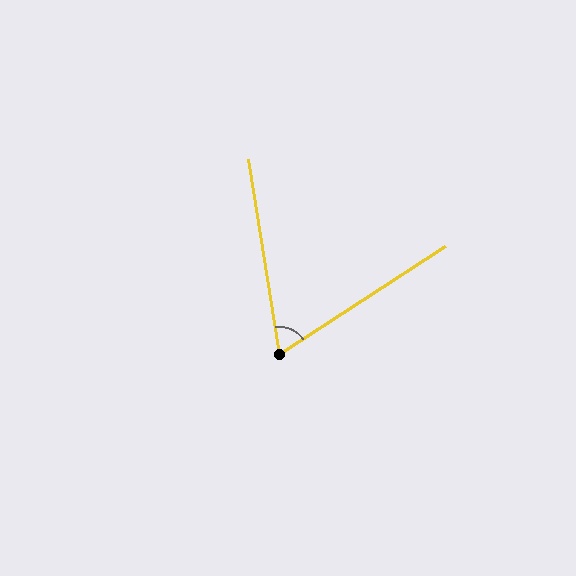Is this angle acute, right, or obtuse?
It is acute.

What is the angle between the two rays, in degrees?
Approximately 66 degrees.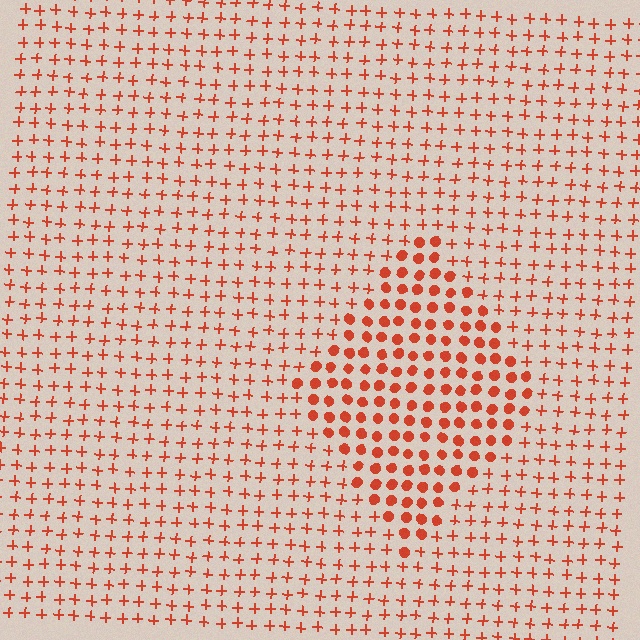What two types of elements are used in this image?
The image uses circles inside the diamond region and plus signs outside it.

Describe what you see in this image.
The image is filled with small red elements arranged in a uniform grid. A diamond-shaped region contains circles, while the surrounding area contains plus signs. The boundary is defined purely by the change in element shape.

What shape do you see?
I see a diamond.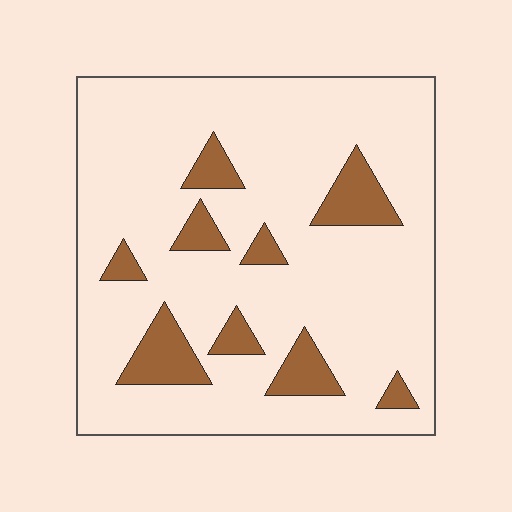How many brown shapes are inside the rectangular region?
9.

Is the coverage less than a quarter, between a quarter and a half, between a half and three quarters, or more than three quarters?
Less than a quarter.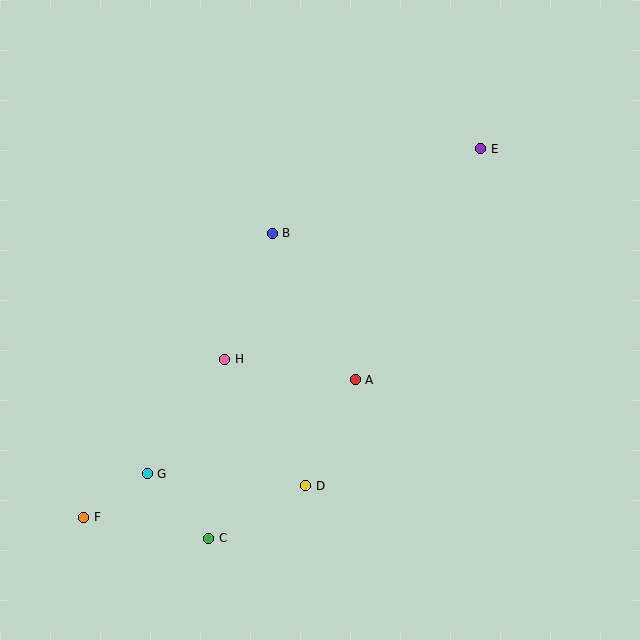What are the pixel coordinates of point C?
Point C is at (209, 538).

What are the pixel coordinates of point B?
Point B is at (272, 233).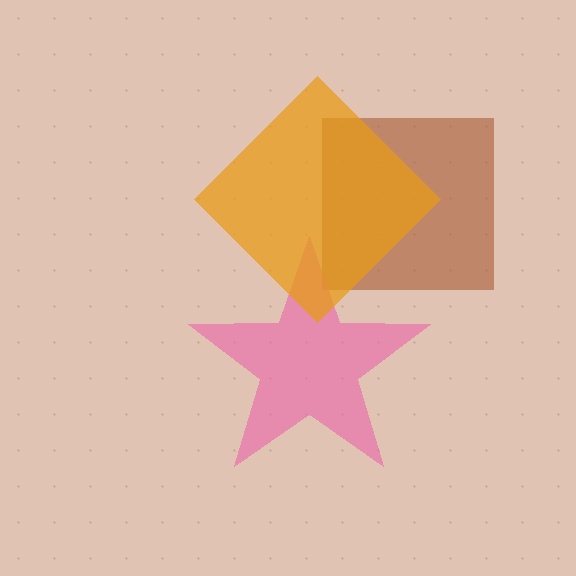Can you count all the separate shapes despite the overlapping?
Yes, there are 3 separate shapes.